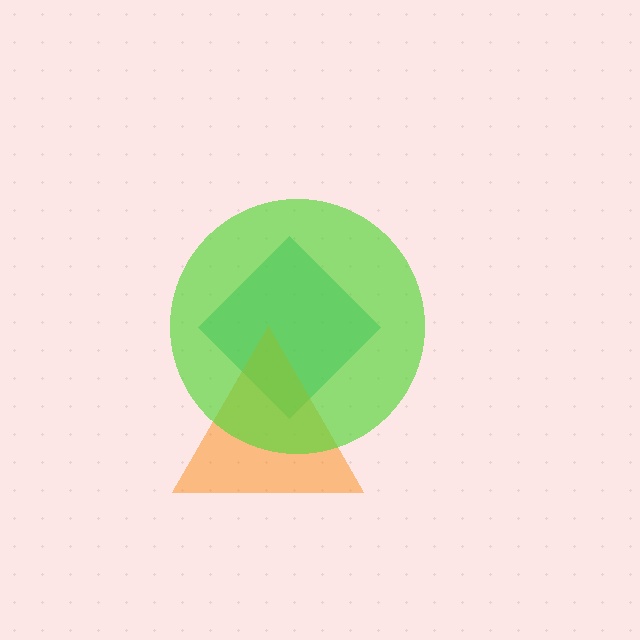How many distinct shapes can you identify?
There are 3 distinct shapes: a teal diamond, an orange triangle, a lime circle.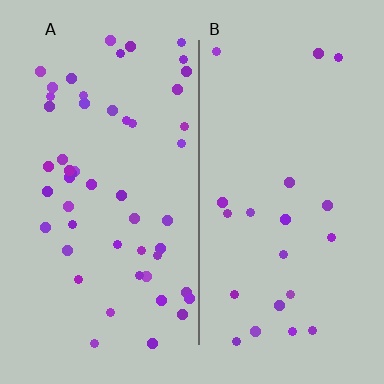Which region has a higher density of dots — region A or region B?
A (the left).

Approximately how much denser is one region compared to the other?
Approximately 2.4× — region A over region B.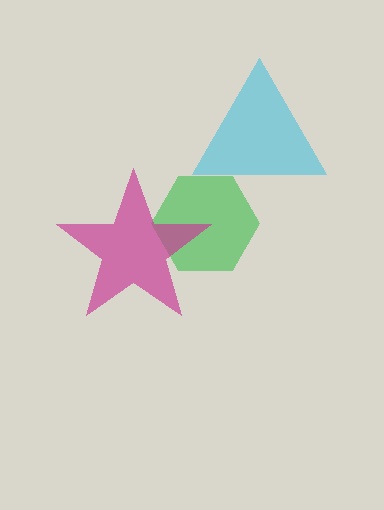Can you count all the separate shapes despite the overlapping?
Yes, there are 3 separate shapes.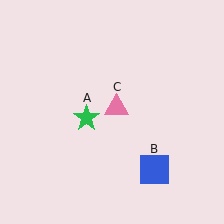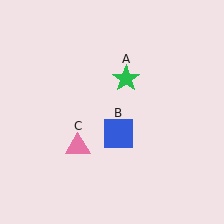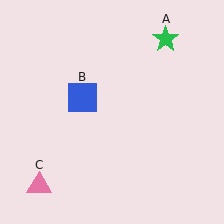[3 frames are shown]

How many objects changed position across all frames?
3 objects changed position: green star (object A), blue square (object B), pink triangle (object C).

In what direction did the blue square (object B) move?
The blue square (object B) moved up and to the left.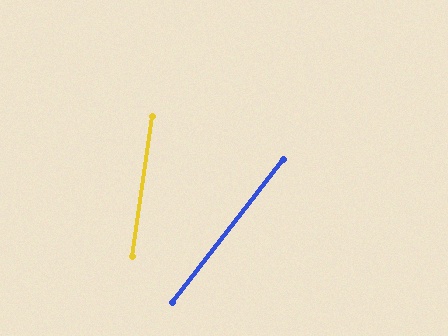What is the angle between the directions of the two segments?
Approximately 30 degrees.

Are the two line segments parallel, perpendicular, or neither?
Neither parallel nor perpendicular — they differ by about 30°.